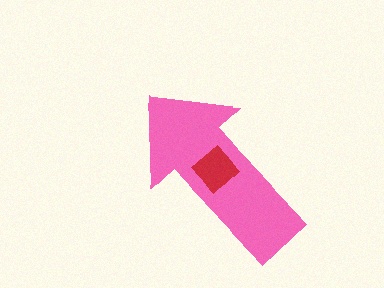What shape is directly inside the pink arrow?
The red diamond.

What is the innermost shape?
The red diamond.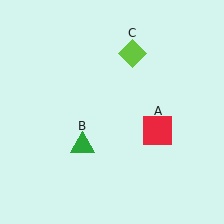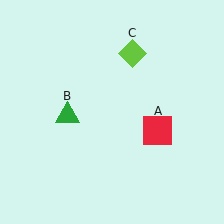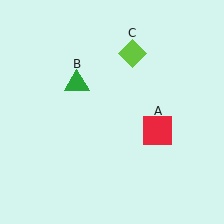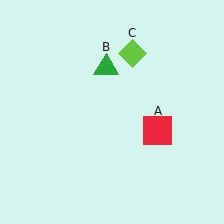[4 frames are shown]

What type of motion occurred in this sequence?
The green triangle (object B) rotated clockwise around the center of the scene.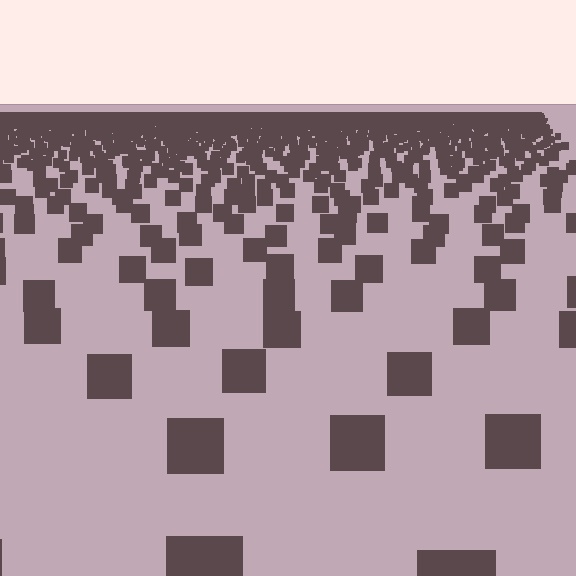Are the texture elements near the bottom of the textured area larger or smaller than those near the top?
Larger. Near the bottom, elements are closer to the viewer and appear at a bigger on-screen size.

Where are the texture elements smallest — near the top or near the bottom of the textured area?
Near the top.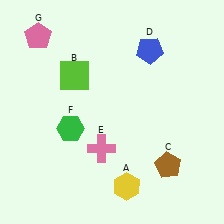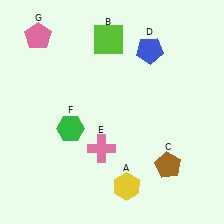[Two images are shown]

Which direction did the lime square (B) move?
The lime square (B) moved up.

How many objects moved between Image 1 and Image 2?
1 object moved between the two images.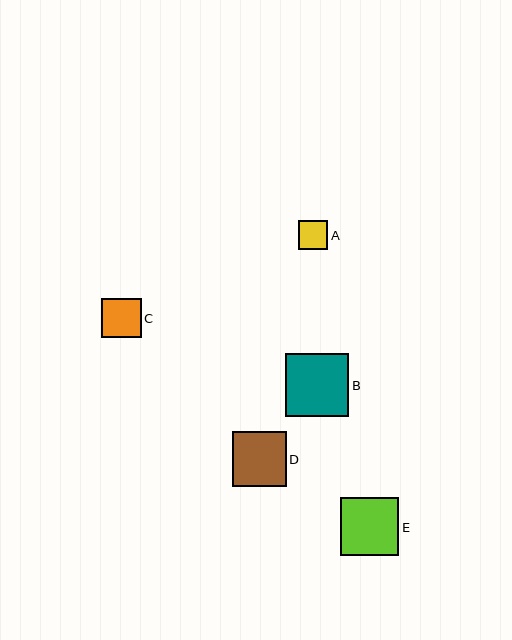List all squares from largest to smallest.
From largest to smallest: B, E, D, C, A.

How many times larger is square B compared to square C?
Square B is approximately 1.6 times the size of square C.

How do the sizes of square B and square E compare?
Square B and square E are approximately the same size.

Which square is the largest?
Square B is the largest with a size of approximately 63 pixels.